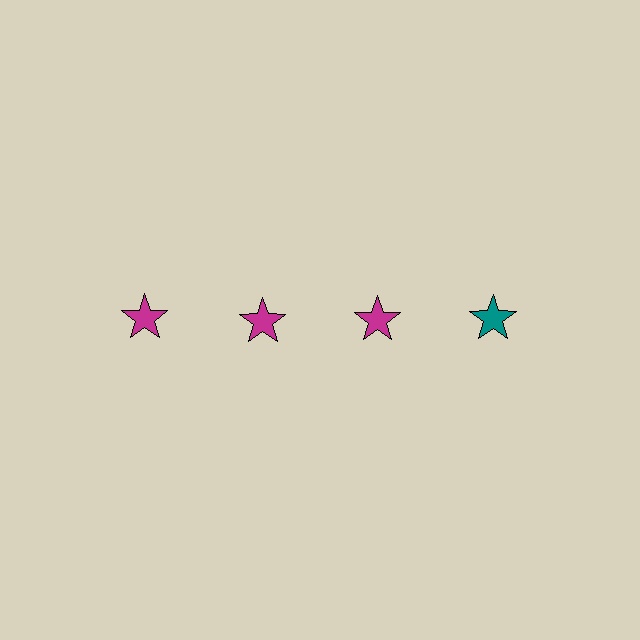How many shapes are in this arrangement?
There are 4 shapes arranged in a grid pattern.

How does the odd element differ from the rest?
It has a different color: teal instead of magenta.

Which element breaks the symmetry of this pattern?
The teal star in the top row, second from right column breaks the symmetry. All other shapes are magenta stars.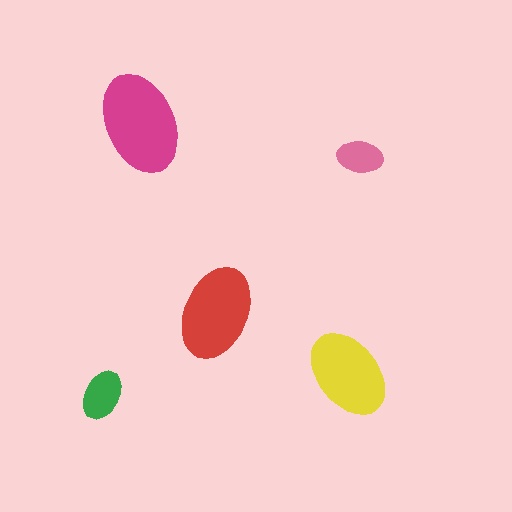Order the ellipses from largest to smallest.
the magenta one, the red one, the yellow one, the green one, the pink one.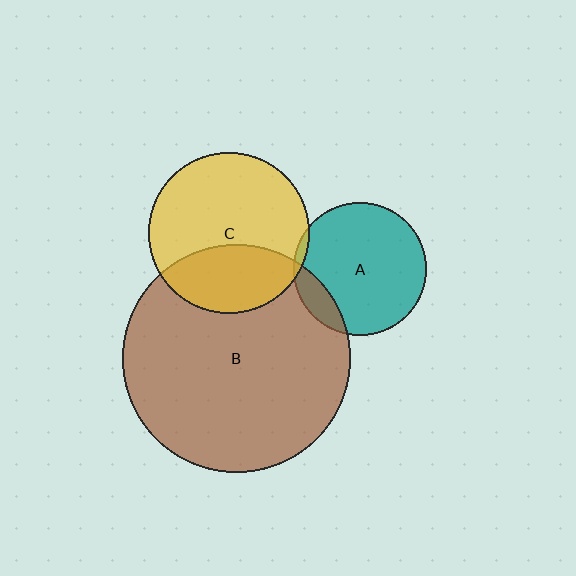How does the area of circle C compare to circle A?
Approximately 1.5 times.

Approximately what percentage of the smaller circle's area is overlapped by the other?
Approximately 10%.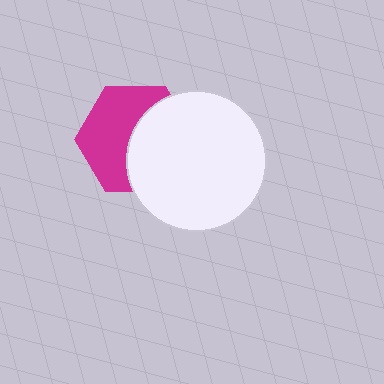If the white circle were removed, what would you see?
You would see the complete magenta hexagon.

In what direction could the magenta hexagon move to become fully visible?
The magenta hexagon could move left. That would shift it out from behind the white circle entirely.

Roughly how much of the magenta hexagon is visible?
About half of it is visible (roughly 53%).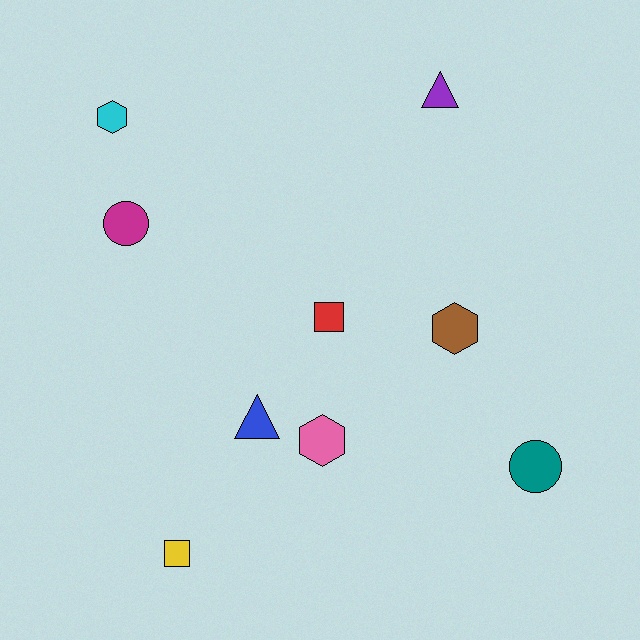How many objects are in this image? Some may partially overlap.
There are 9 objects.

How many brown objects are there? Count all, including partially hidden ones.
There is 1 brown object.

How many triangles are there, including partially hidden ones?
There are 2 triangles.